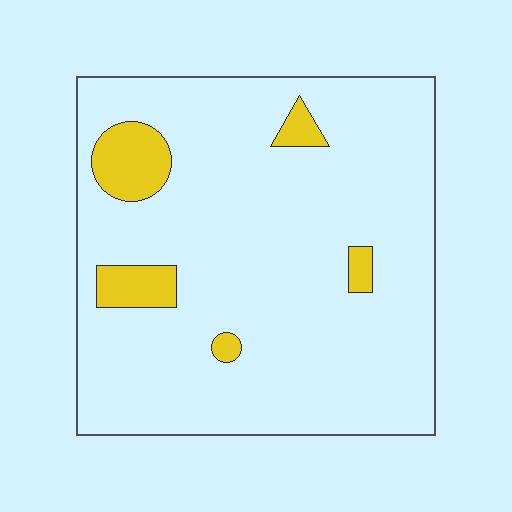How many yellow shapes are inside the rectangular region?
5.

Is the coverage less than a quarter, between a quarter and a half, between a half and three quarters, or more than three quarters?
Less than a quarter.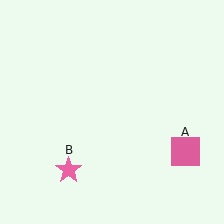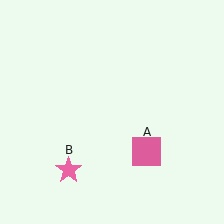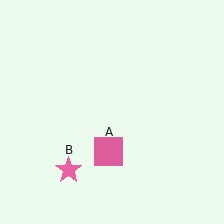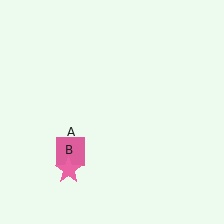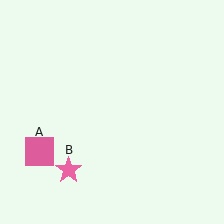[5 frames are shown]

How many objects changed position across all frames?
1 object changed position: pink square (object A).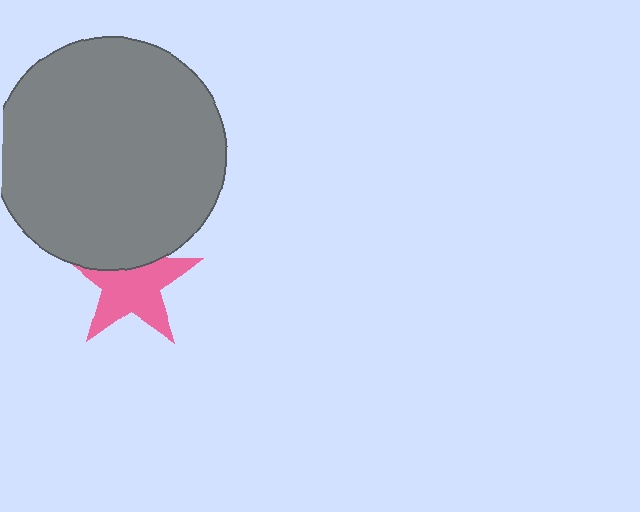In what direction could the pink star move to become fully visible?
The pink star could move down. That would shift it out from behind the gray circle entirely.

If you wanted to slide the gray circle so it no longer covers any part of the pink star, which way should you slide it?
Slide it up — that is the most direct way to separate the two shapes.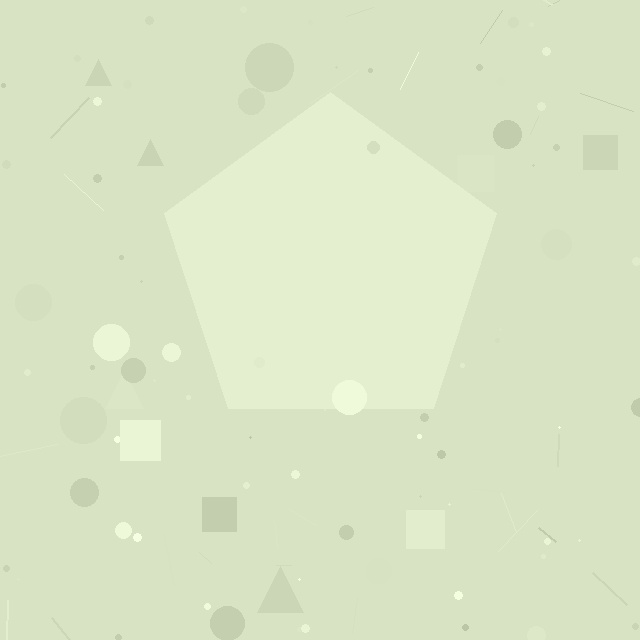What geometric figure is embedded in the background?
A pentagon is embedded in the background.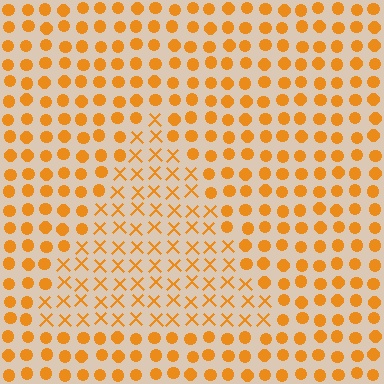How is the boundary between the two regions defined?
The boundary is defined by a change in element shape: X marks inside vs. circles outside. All elements share the same color and spacing.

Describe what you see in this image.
The image is filled with small orange elements arranged in a uniform grid. A triangle-shaped region contains X marks, while the surrounding area contains circles. The boundary is defined purely by the change in element shape.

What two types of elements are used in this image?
The image uses X marks inside the triangle region and circles outside it.